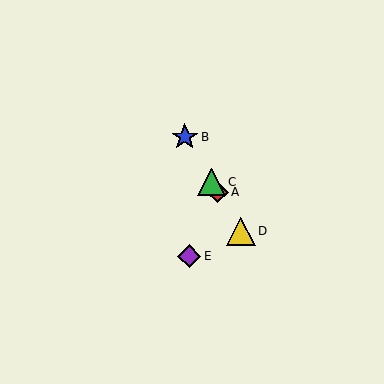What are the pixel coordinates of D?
Object D is at (241, 232).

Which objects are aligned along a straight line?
Objects A, B, C, D are aligned along a straight line.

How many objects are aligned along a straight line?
4 objects (A, B, C, D) are aligned along a straight line.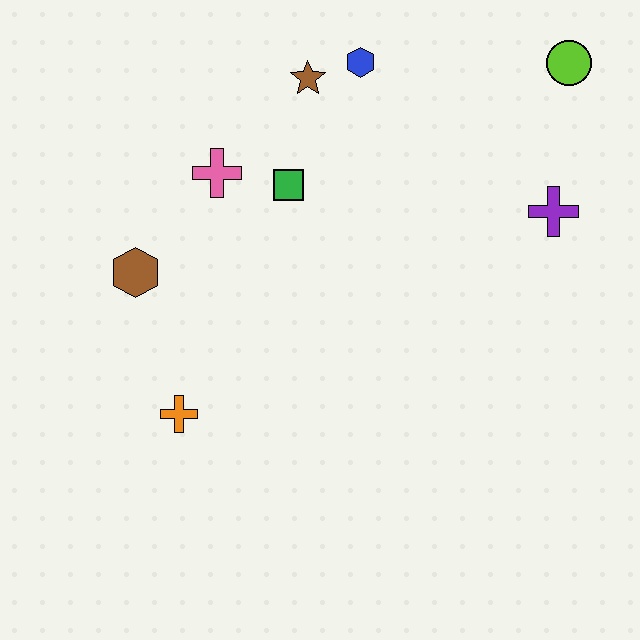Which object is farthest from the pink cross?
The lime circle is farthest from the pink cross.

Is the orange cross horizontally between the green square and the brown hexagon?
Yes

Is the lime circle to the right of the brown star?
Yes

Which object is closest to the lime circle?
The purple cross is closest to the lime circle.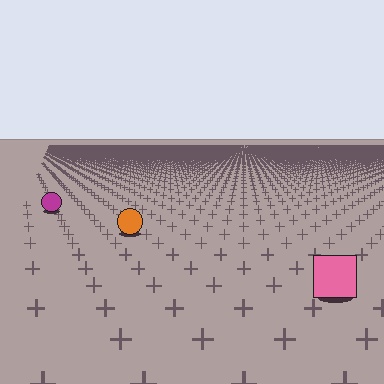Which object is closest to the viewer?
The pink square is closest. The texture marks near it are larger and more spread out.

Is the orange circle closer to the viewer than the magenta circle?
Yes. The orange circle is closer — you can tell from the texture gradient: the ground texture is coarser near it.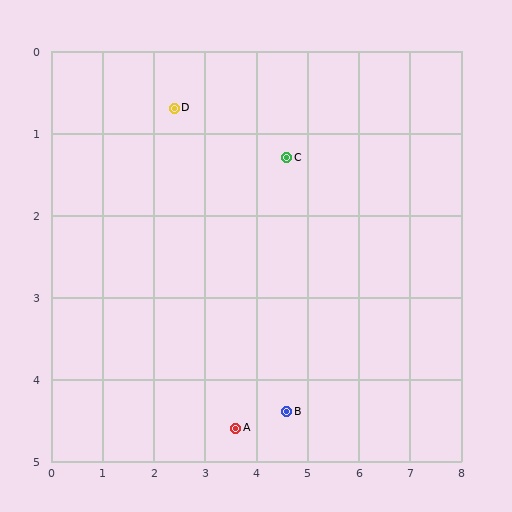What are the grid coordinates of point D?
Point D is at approximately (2.4, 0.7).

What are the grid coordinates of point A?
Point A is at approximately (3.6, 4.6).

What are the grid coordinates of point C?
Point C is at approximately (4.6, 1.3).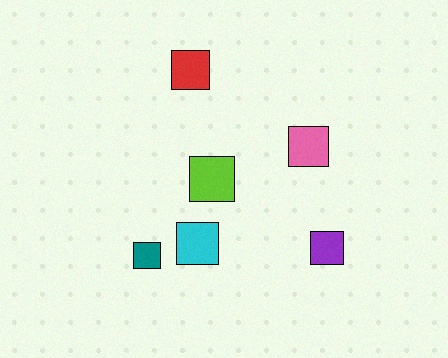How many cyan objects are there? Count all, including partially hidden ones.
There is 1 cyan object.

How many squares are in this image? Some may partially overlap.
There are 6 squares.